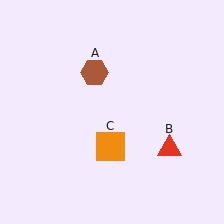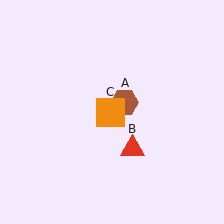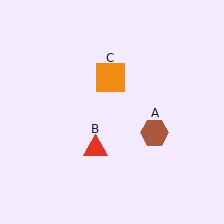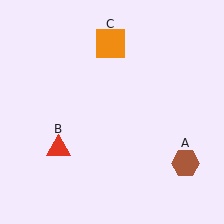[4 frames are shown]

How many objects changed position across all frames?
3 objects changed position: brown hexagon (object A), red triangle (object B), orange square (object C).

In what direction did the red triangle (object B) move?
The red triangle (object B) moved left.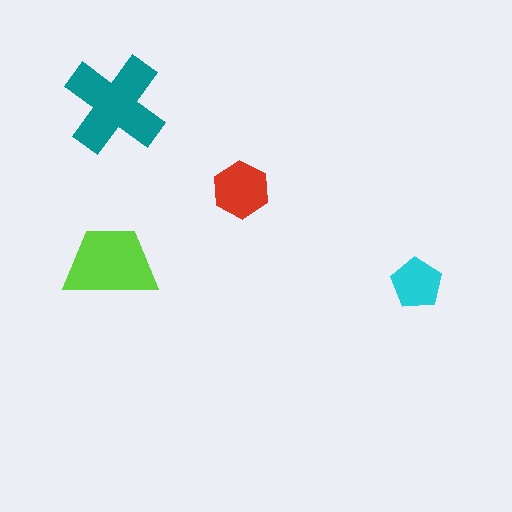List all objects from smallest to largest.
The cyan pentagon, the red hexagon, the lime trapezoid, the teal cross.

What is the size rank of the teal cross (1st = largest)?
1st.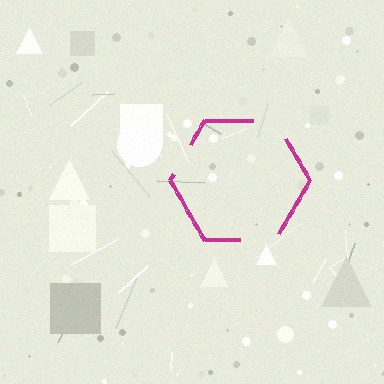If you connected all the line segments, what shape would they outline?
They would outline a hexagon.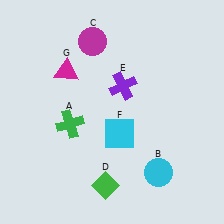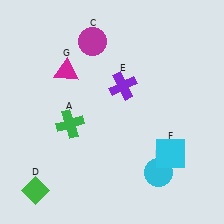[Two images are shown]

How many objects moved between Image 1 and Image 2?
2 objects moved between the two images.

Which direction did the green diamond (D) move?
The green diamond (D) moved left.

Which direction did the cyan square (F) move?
The cyan square (F) moved right.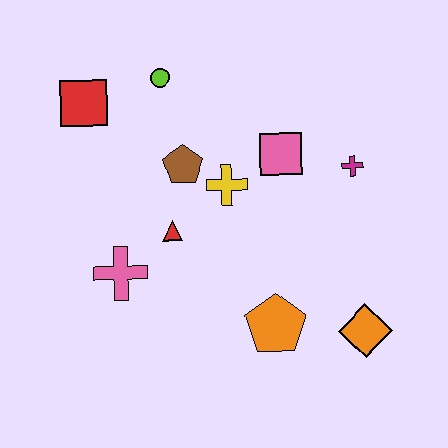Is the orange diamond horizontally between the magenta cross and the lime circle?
No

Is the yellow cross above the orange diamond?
Yes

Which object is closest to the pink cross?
The red triangle is closest to the pink cross.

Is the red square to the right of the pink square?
No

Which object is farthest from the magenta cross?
The red square is farthest from the magenta cross.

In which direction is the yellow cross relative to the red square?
The yellow cross is to the right of the red square.